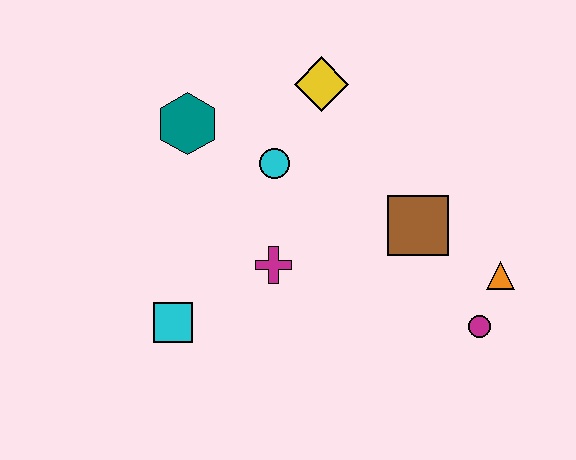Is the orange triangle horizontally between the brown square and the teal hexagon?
No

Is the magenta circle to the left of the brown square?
No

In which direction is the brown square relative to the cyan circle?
The brown square is to the right of the cyan circle.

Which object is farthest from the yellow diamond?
The magenta circle is farthest from the yellow diamond.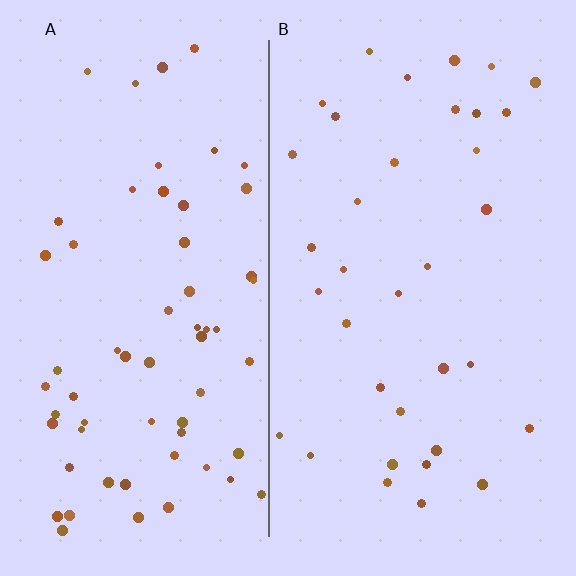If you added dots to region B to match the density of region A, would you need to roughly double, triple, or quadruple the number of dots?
Approximately double.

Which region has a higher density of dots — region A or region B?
A (the left).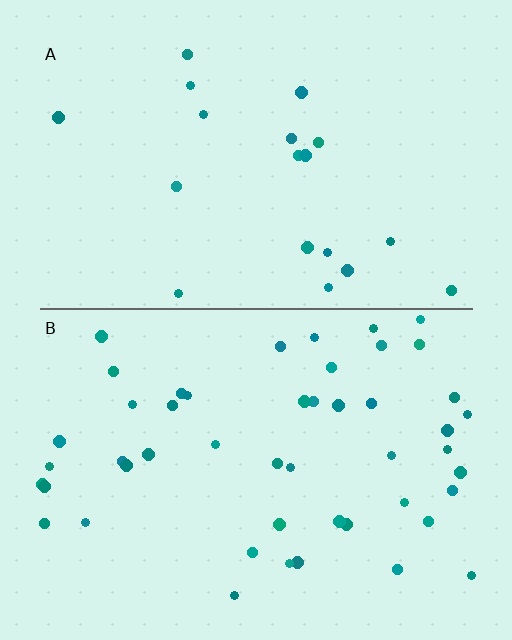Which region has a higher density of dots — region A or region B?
B (the bottom).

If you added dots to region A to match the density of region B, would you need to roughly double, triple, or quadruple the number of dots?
Approximately triple.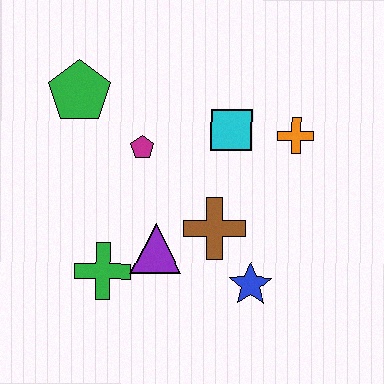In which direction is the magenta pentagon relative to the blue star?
The magenta pentagon is above the blue star.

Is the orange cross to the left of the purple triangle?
No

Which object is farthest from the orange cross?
The green cross is farthest from the orange cross.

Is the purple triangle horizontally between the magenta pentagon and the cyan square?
Yes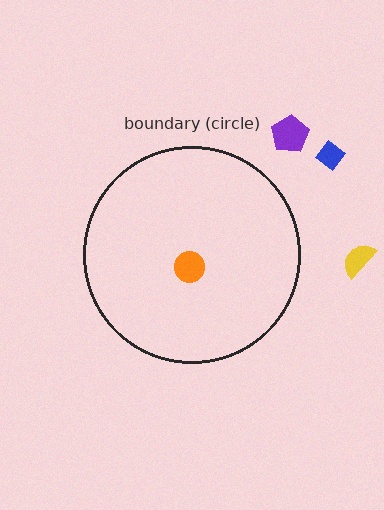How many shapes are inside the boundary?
1 inside, 3 outside.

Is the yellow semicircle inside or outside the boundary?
Outside.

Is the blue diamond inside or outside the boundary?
Outside.